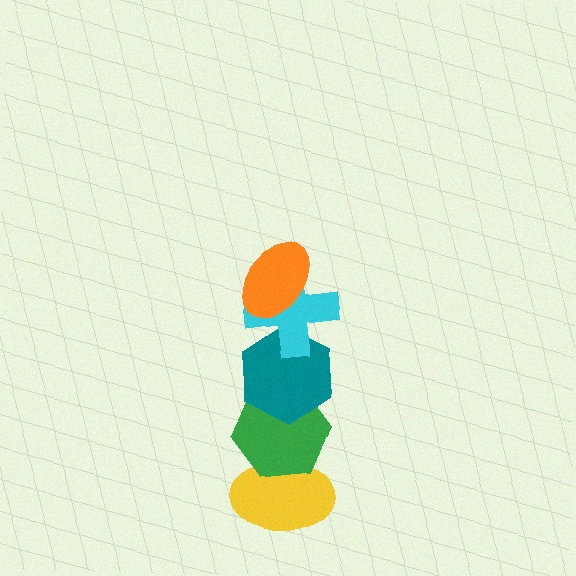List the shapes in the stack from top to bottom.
From top to bottom: the orange ellipse, the cyan cross, the teal hexagon, the green hexagon, the yellow ellipse.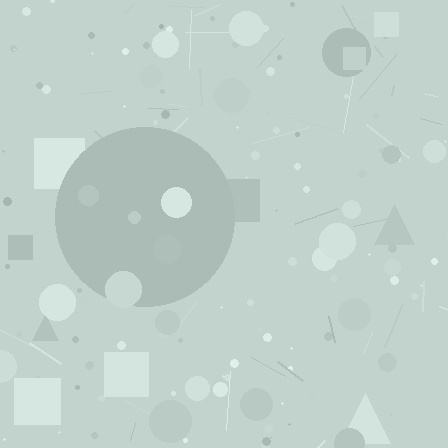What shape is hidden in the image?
A circle is hidden in the image.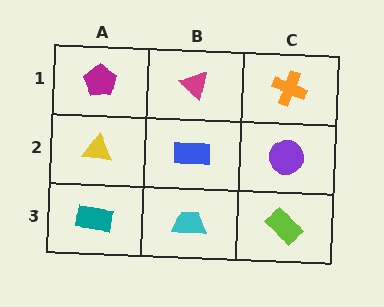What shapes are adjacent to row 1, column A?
A yellow triangle (row 2, column A), a magenta triangle (row 1, column B).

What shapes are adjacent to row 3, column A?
A yellow triangle (row 2, column A), a cyan trapezoid (row 3, column B).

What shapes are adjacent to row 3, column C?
A purple circle (row 2, column C), a cyan trapezoid (row 3, column B).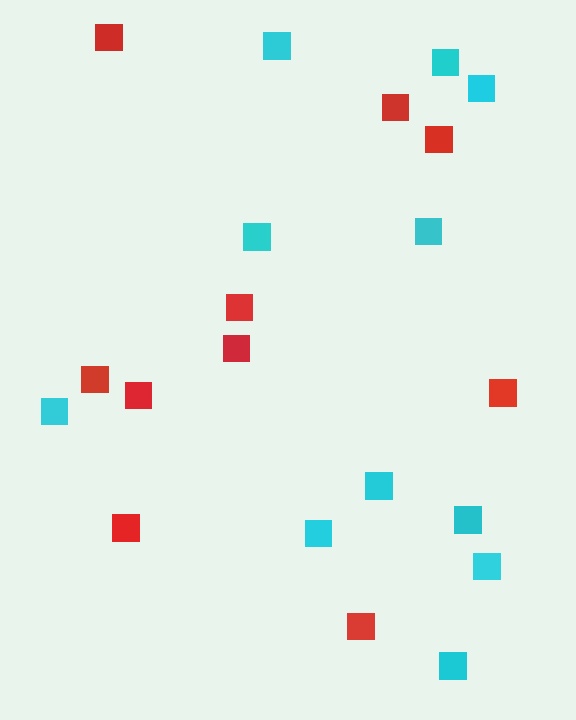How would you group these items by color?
There are 2 groups: one group of cyan squares (11) and one group of red squares (10).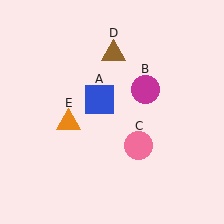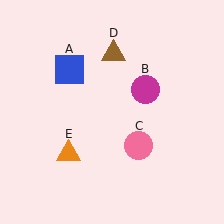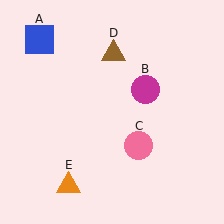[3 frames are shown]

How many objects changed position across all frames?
2 objects changed position: blue square (object A), orange triangle (object E).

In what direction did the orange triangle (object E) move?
The orange triangle (object E) moved down.